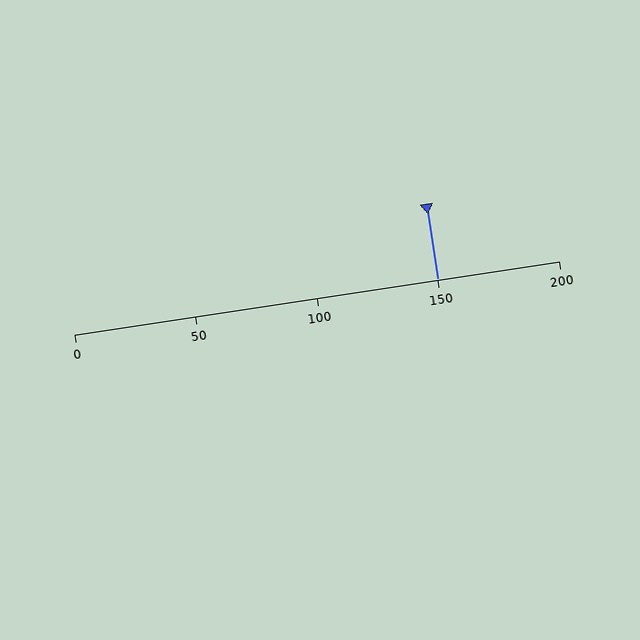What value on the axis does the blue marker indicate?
The marker indicates approximately 150.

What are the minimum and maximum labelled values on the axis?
The axis runs from 0 to 200.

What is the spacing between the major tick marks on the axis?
The major ticks are spaced 50 apart.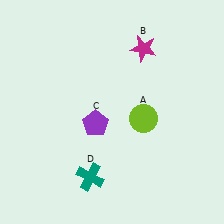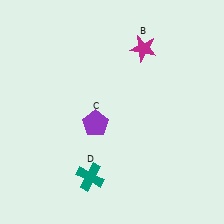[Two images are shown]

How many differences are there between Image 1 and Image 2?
There is 1 difference between the two images.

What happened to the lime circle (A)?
The lime circle (A) was removed in Image 2. It was in the bottom-right area of Image 1.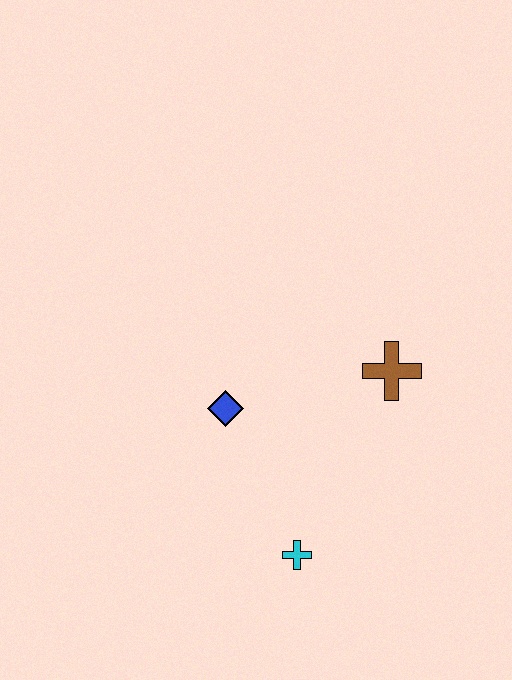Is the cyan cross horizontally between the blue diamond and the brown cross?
Yes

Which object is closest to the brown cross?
The blue diamond is closest to the brown cross.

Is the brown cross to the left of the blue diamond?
No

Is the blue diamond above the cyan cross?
Yes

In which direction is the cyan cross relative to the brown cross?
The cyan cross is below the brown cross.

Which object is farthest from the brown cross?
The cyan cross is farthest from the brown cross.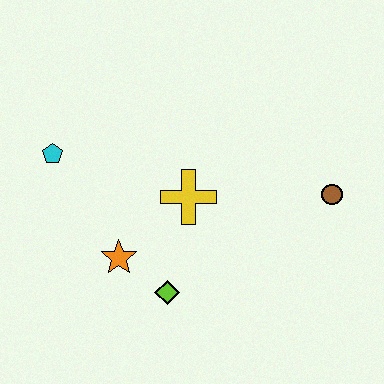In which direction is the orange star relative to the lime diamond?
The orange star is to the left of the lime diamond.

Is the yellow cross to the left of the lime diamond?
No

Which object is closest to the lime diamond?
The orange star is closest to the lime diamond.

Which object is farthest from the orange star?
The brown circle is farthest from the orange star.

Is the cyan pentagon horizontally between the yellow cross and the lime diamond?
No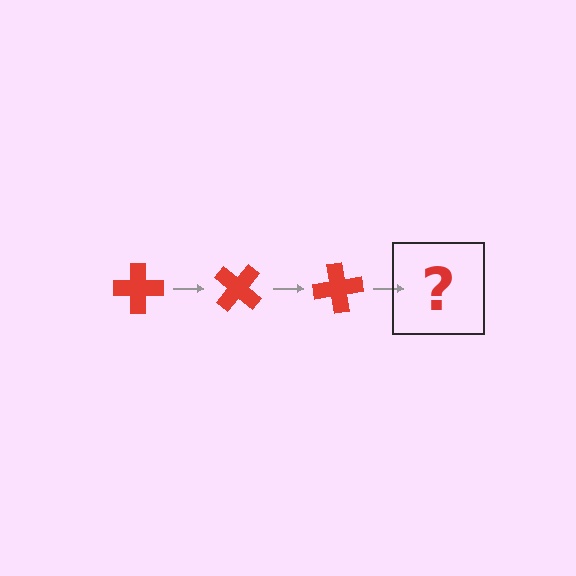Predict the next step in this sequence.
The next step is a red cross rotated 120 degrees.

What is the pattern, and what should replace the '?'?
The pattern is that the cross rotates 40 degrees each step. The '?' should be a red cross rotated 120 degrees.